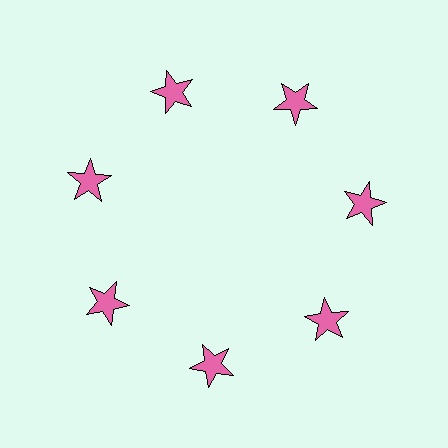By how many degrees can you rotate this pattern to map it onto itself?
The pattern maps onto itself every 51 degrees of rotation.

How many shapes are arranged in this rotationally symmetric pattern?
There are 7 shapes, arranged in 7 groups of 1.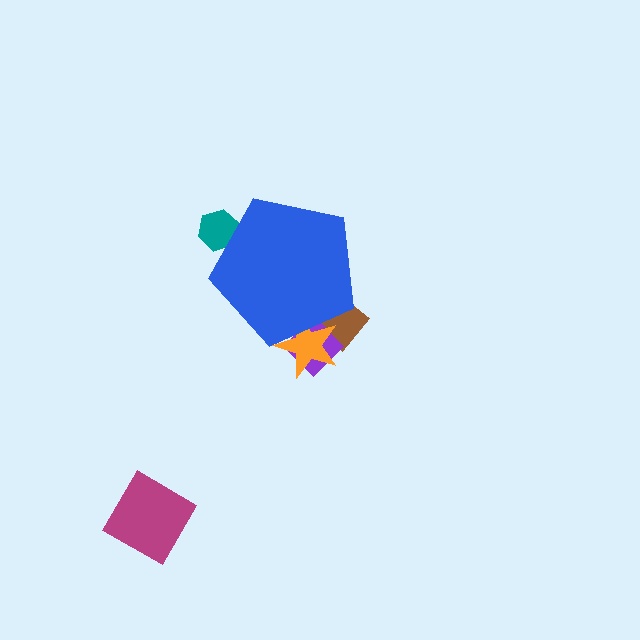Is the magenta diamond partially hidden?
No, the magenta diamond is fully visible.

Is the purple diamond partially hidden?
Yes, the purple diamond is partially hidden behind the blue pentagon.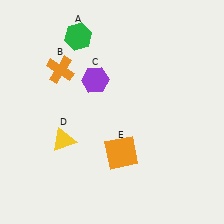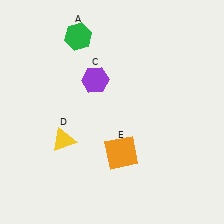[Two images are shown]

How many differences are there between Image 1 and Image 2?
There is 1 difference between the two images.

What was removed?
The orange cross (B) was removed in Image 2.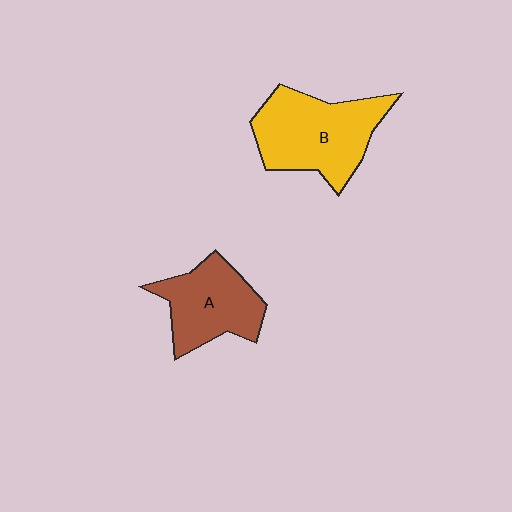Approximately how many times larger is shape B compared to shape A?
Approximately 1.3 times.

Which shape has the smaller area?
Shape A (brown).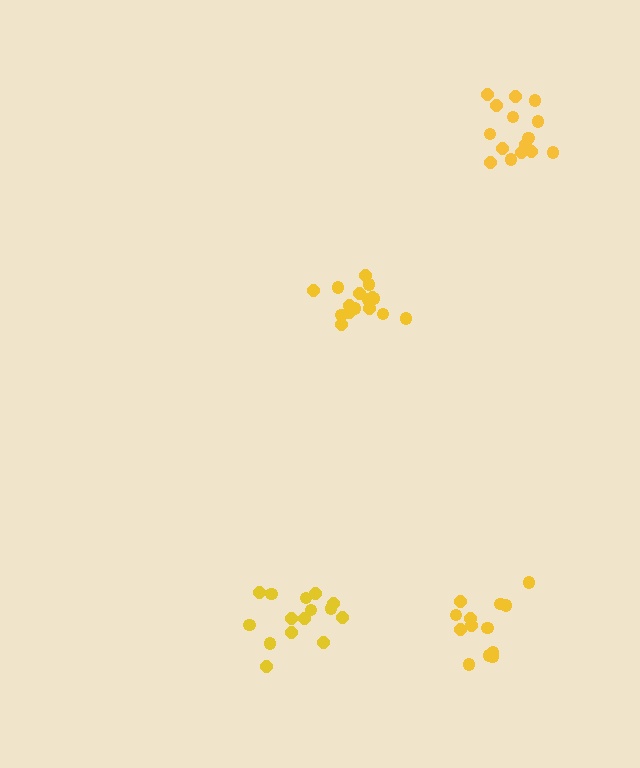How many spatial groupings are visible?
There are 4 spatial groupings.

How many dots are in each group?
Group 1: 16 dots, Group 2: 15 dots, Group 3: 13 dots, Group 4: 15 dots (59 total).